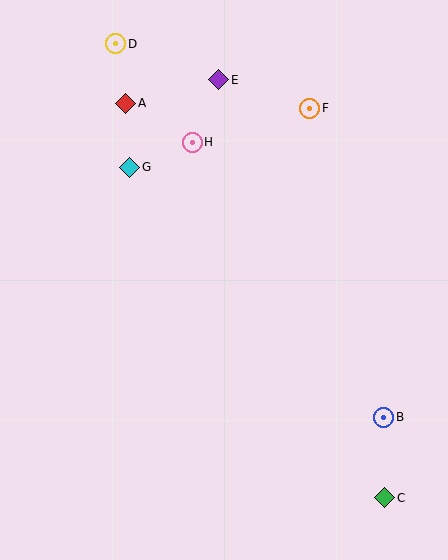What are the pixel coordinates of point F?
Point F is at (310, 108).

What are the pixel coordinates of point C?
Point C is at (385, 498).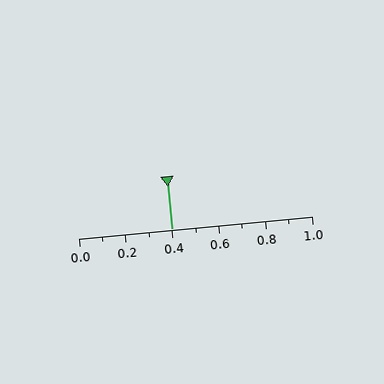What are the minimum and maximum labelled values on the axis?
The axis runs from 0.0 to 1.0.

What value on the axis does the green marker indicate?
The marker indicates approximately 0.4.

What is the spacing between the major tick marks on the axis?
The major ticks are spaced 0.2 apart.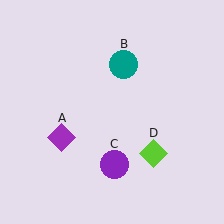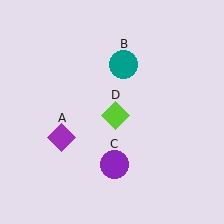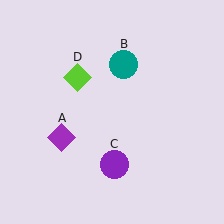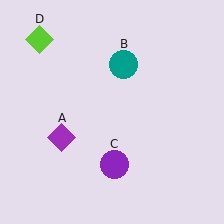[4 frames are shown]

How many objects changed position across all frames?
1 object changed position: lime diamond (object D).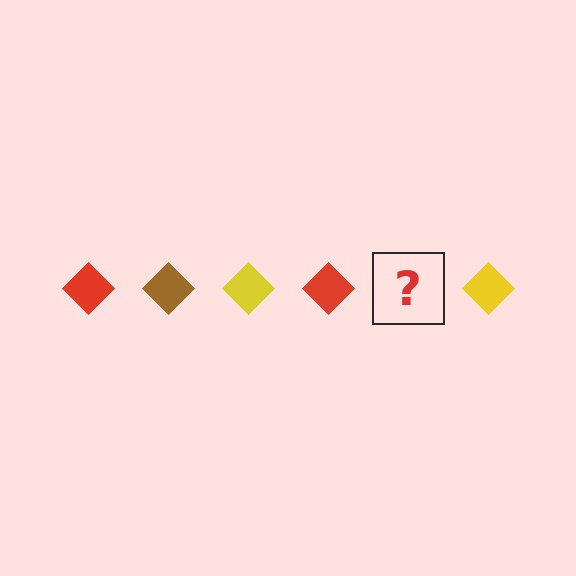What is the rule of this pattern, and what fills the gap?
The rule is that the pattern cycles through red, brown, yellow diamonds. The gap should be filled with a brown diamond.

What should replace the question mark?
The question mark should be replaced with a brown diamond.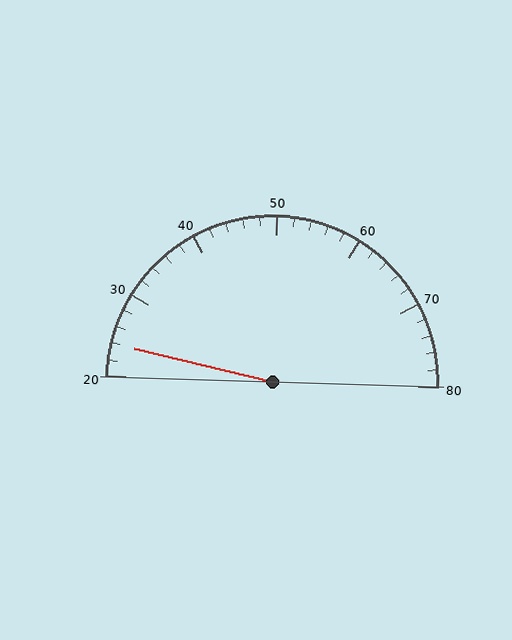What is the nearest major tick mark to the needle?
The nearest major tick mark is 20.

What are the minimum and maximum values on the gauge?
The gauge ranges from 20 to 80.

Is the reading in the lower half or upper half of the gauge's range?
The reading is in the lower half of the range (20 to 80).